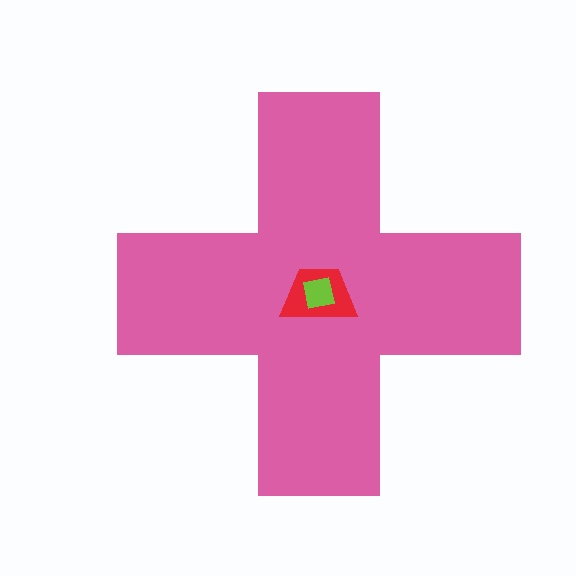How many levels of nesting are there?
3.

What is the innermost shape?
The lime square.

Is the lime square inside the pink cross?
Yes.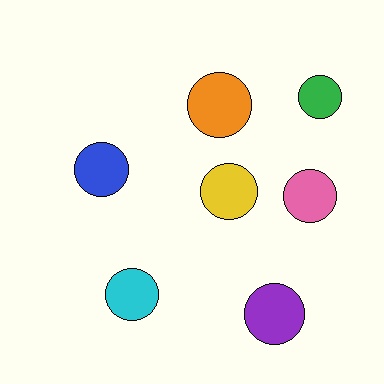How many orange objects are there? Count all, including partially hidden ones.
There is 1 orange object.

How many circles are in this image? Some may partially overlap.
There are 7 circles.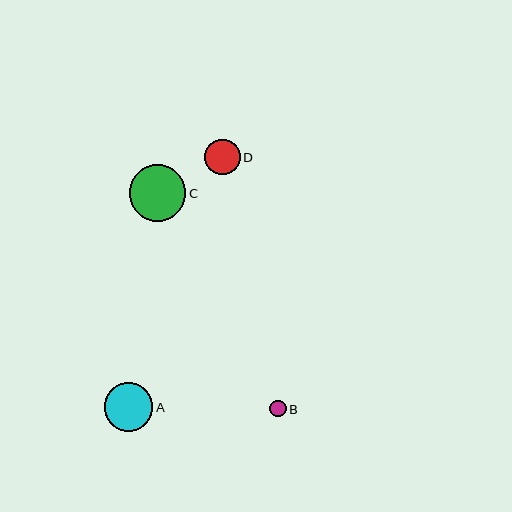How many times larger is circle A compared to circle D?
Circle A is approximately 1.4 times the size of circle D.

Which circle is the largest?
Circle C is the largest with a size of approximately 57 pixels.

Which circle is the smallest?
Circle B is the smallest with a size of approximately 16 pixels.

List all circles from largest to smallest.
From largest to smallest: C, A, D, B.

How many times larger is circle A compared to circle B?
Circle A is approximately 3.0 times the size of circle B.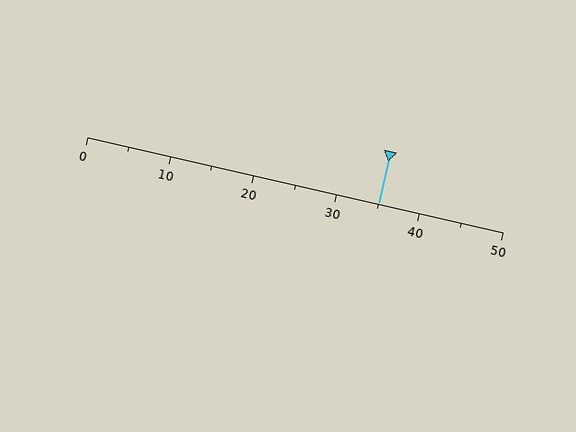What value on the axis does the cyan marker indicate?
The marker indicates approximately 35.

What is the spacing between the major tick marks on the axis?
The major ticks are spaced 10 apart.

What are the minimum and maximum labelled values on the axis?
The axis runs from 0 to 50.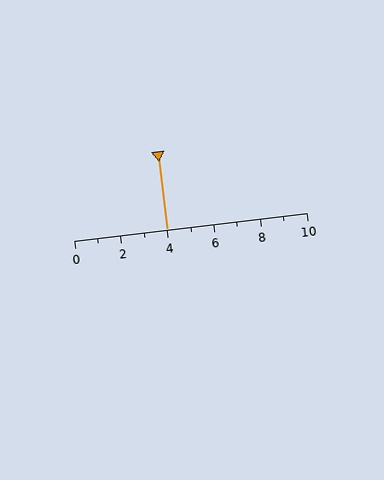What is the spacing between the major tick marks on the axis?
The major ticks are spaced 2 apart.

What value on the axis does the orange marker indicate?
The marker indicates approximately 4.